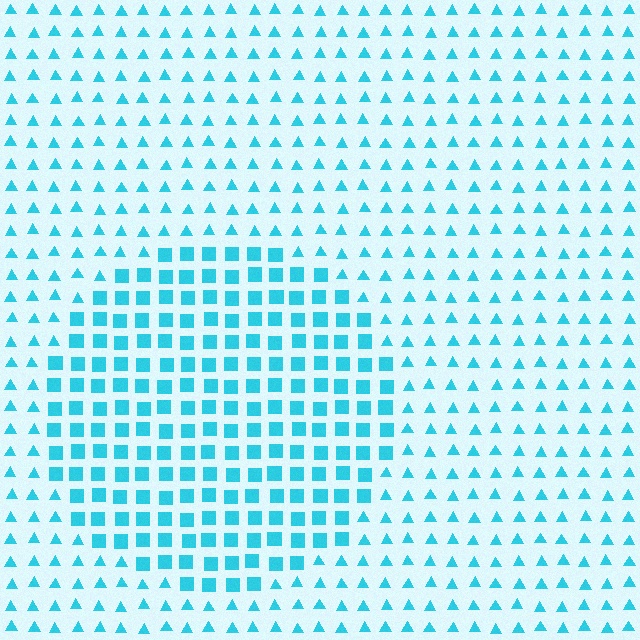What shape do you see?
I see a circle.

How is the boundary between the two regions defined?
The boundary is defined by a change in element shape: squares inside vs. triangles outside. All elements share the same color and spacing.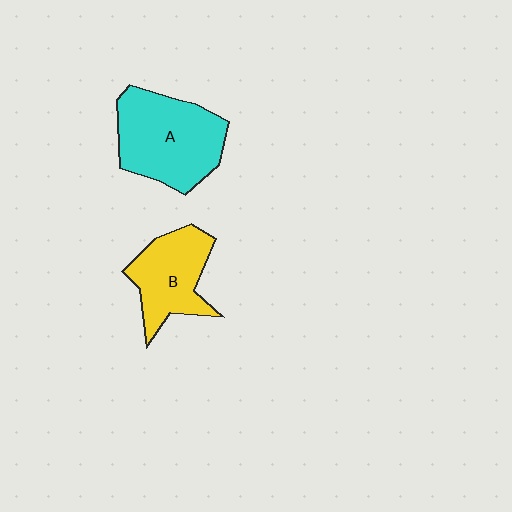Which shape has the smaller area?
Shape B (yellow).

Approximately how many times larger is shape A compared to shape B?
Approximately 1.4 times.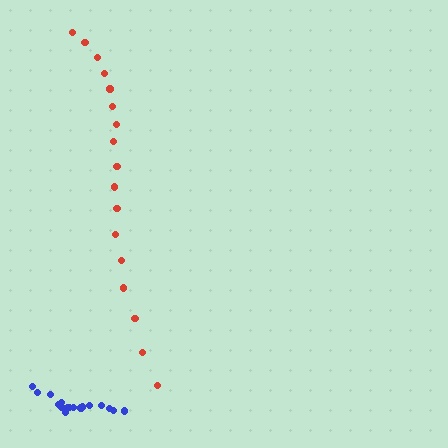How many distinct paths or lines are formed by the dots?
There are 2 distinct paths.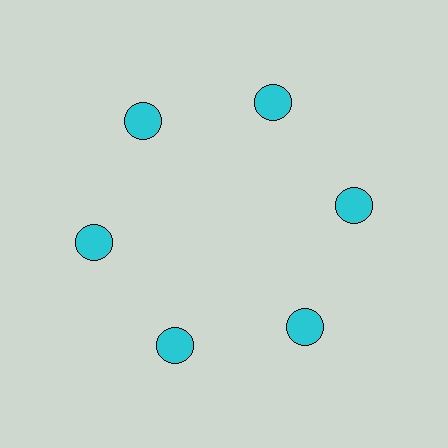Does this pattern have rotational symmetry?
Yes, this pattern has 6-fold rotational symmetry. It looks the same after rotating 60 degrees around the center.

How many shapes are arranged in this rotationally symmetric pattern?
There are 6 shapes, arranged in 6 groups of 1.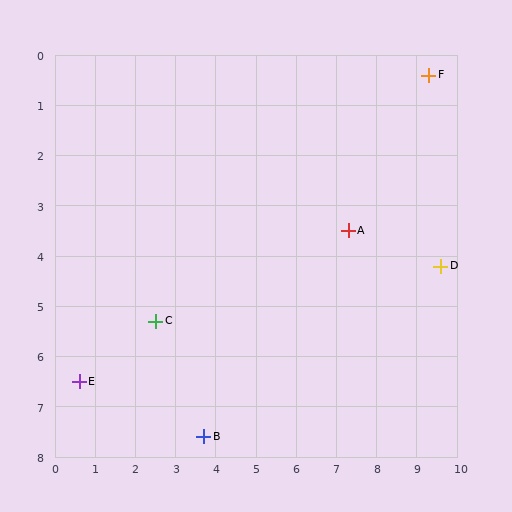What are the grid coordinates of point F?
Point F is at approximately (9.3, 0.4).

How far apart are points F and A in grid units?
Points F and A are about 3.7 grid units apart.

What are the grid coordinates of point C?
Point C is at approximately (2.5, 5.3).